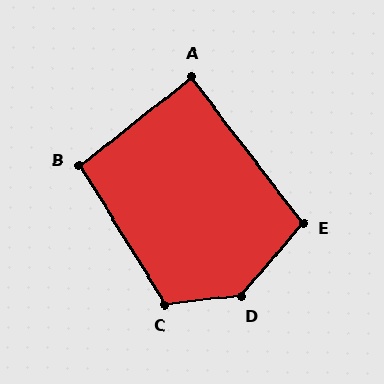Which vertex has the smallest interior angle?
A, at approximately 89 degrees.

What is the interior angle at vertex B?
Approximately 97 degrees (obtuse).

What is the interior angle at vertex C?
Approximately 116 degrees (obtuse).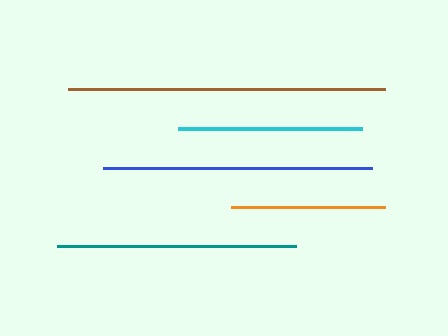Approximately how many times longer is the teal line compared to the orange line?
The teal line is approximately 1.6 times the length of the orange line.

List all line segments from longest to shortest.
From longest to shortest: brown, blue, teal, cyan, orange.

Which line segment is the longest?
The brown line is the longest at approximately 317 pixels.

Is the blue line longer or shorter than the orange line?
The blue line is longer than the orange line.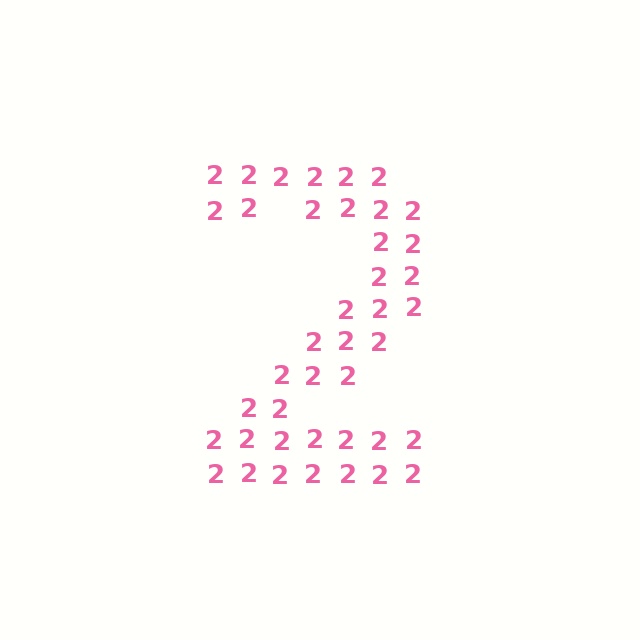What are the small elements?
The small elements are digit 2's.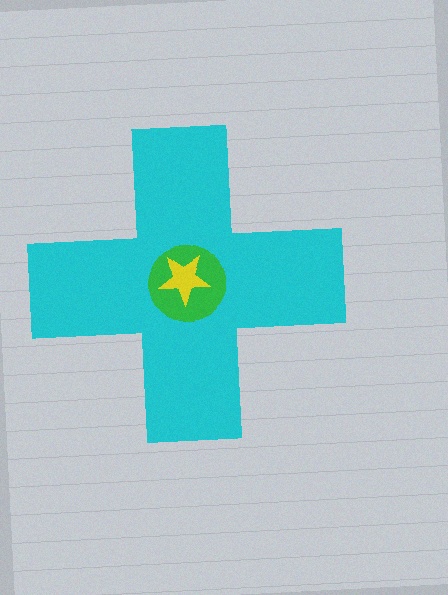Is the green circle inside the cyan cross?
Yes.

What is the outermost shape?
The cyan cross.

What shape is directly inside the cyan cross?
The green circle.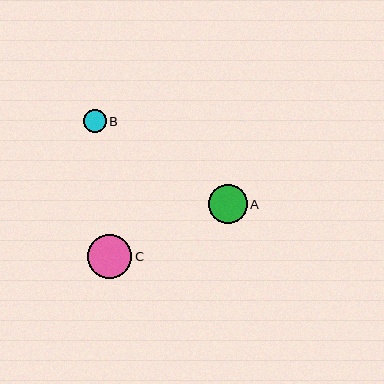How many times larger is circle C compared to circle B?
Circle C is approximately 1.9 times the size of circle B.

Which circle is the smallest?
Circle B is the smallest with a size of approximately 23 pixels.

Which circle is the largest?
Circle C is the largest with a size of approximately 44 pixels.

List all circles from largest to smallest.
From largest to smallest: C, A, B.